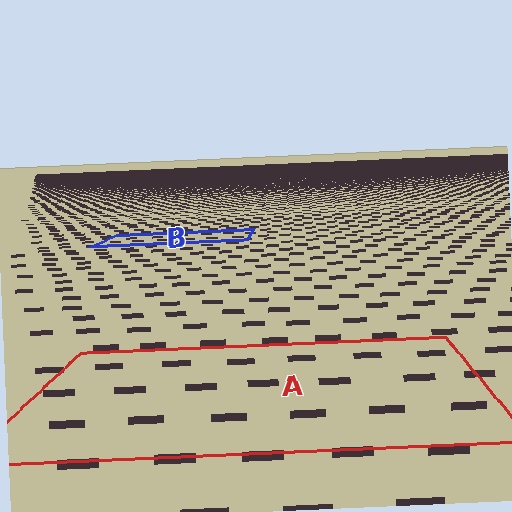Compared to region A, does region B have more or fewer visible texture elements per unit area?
Region B has more texture elements per unit area — they are packed more densely because it is farther away.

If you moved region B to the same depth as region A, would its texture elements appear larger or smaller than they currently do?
They would appear larger. At a closer depth, the same texture elements are projected at a bigger on-screen size.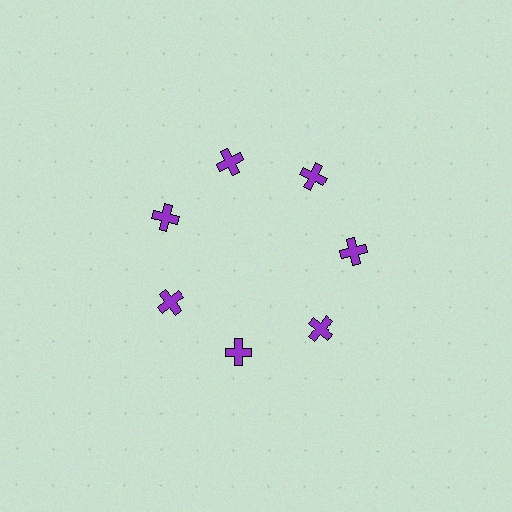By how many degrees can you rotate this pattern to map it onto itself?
The pattern maps onto itself every 51 degrees of rotation.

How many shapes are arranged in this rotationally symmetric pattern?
There are 7 shapes, arranged in 7 groups of 1.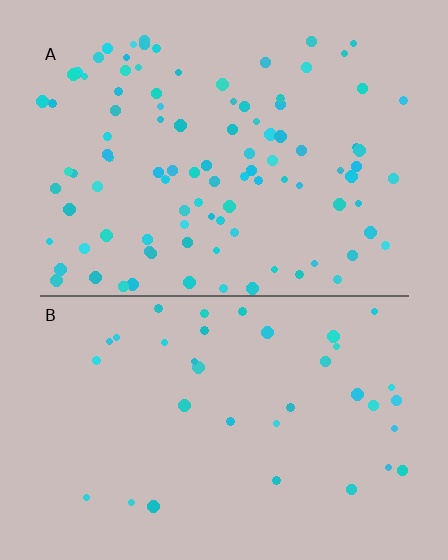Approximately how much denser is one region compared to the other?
Approximately 2.8× — region A over region B.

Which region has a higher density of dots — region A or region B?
A (the top).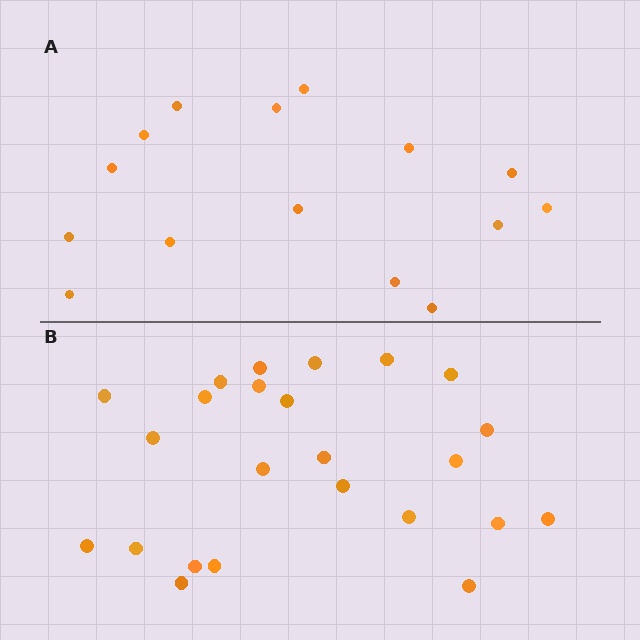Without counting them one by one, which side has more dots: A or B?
Region B (the bottom region) has more dots.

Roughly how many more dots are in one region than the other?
Region B has roughly 8 or so more dots than region A.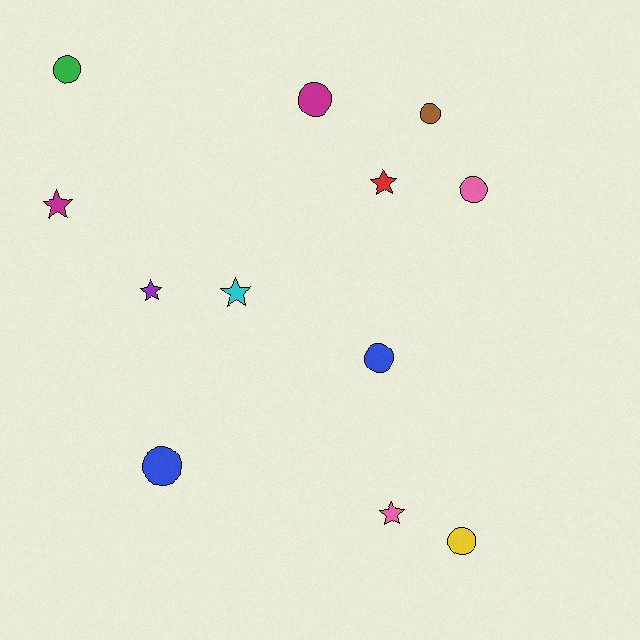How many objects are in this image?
There are 12 objects.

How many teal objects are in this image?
There are no teal objects.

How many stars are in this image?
There are 5 stars.